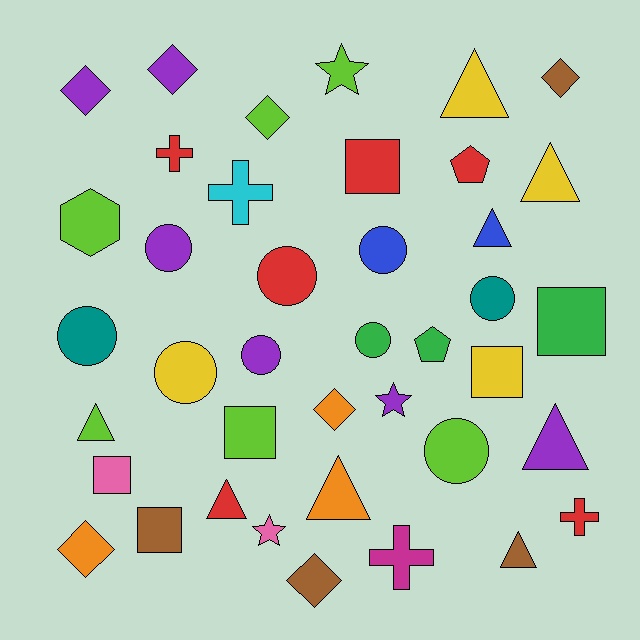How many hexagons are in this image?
There is 1 hexagon.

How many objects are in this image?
There are 40 objects.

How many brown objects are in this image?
There are 4 brown objects.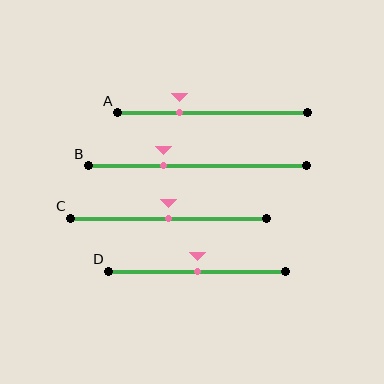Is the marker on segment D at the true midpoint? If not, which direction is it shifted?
Yes, the marker on segment D is at the true midpoint.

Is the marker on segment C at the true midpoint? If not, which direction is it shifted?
Yes, the marker on segment C is at the true midpoint.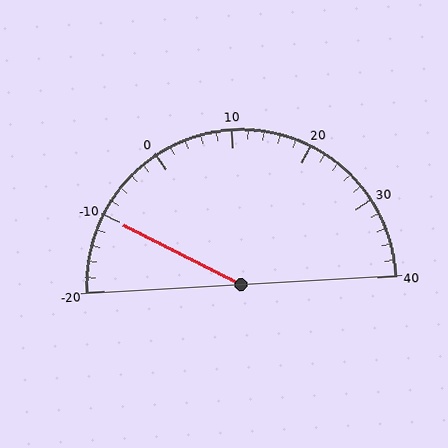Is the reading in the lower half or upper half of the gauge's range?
The reading is in the lower half of the range (-20 to 40).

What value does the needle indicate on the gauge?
The needle indicates approximately -10.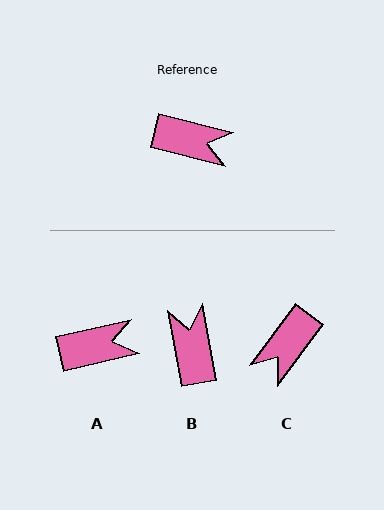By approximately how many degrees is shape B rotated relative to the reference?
Approximately 114 degrees counter-clockwise.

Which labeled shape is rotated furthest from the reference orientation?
B, about 114 degrees away.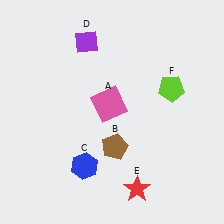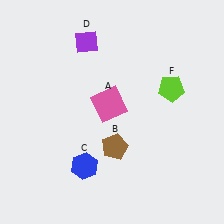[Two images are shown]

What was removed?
The red star (E) was removed in Image 2.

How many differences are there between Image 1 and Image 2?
There is 1 difference between the two images.